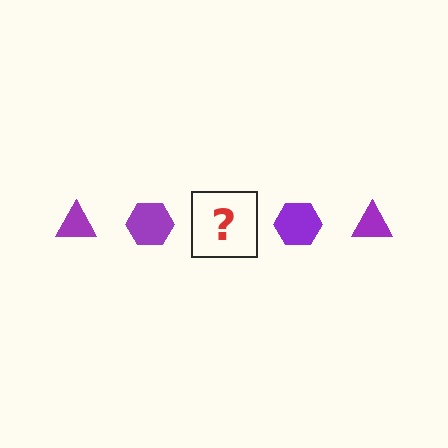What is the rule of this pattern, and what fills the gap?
The rule is that the pattern cycles through triangle, hexagon shapes in purple. The gap should be filled with a purple triangle.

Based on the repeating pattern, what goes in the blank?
The blank should be a purple triangle.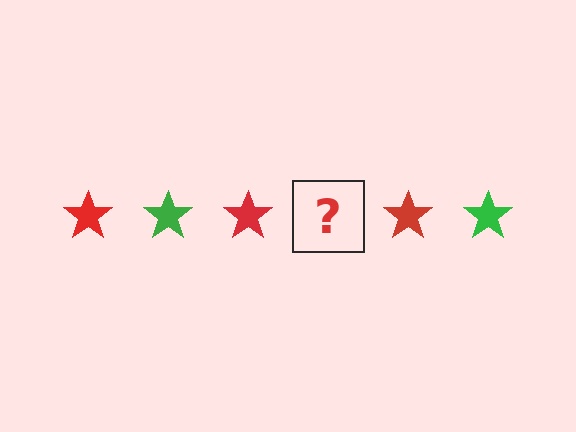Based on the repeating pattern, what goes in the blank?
The blank should be a green star.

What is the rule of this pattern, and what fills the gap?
The rule is that the pattern cycles through red, green stars. The gap should be filled with a green star.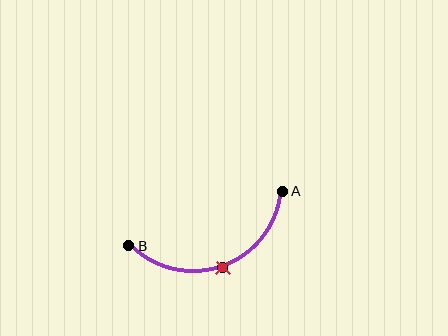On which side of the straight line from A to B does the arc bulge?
The arc bulges below the straight line connecting A and B.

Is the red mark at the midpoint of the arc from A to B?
Yes. The red mark lies on the arc at equal arc-length from both A and B — it is the arc midpoint.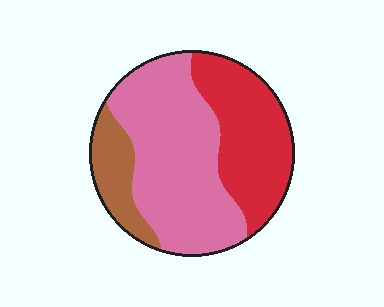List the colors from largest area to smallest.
From largest to smallest: pink, red, brown.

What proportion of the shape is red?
Red covers roughly 35% of the shape.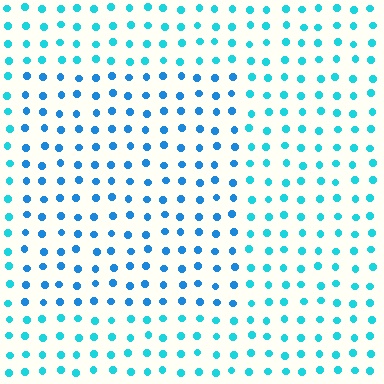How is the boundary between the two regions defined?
The boundary is defined purely by a slight shift in hue (about 24 degrees). Spacing, size, and orientation are identical on both sides.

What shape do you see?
I see a rectangle.